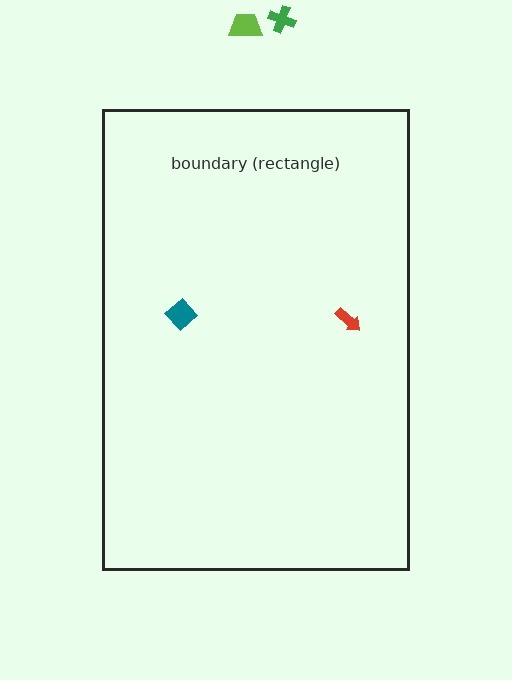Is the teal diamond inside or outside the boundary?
Inside.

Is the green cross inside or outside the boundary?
Outside.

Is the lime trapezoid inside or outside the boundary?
Outside.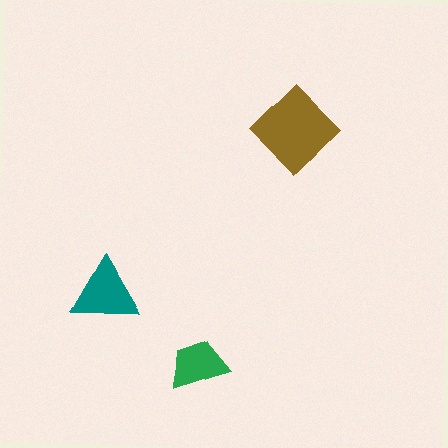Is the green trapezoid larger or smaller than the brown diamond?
Smaller.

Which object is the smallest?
The green trapezoid.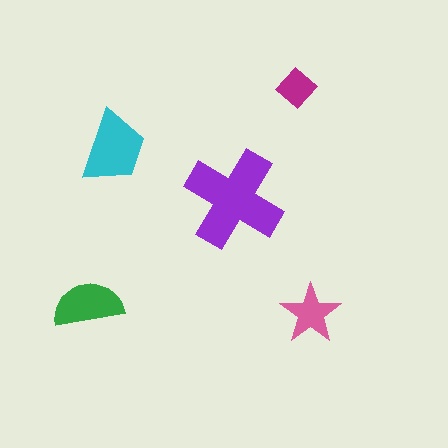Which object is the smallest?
The magenta diamond.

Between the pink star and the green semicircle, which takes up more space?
The green semicircle.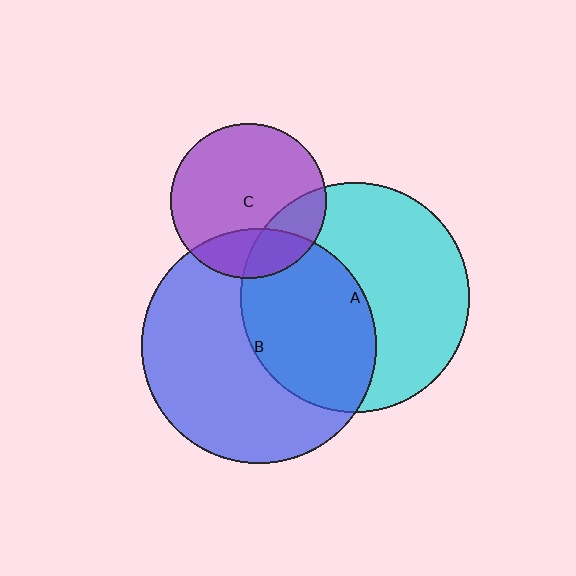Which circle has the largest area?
Circle B (blue).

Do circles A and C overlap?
Yes.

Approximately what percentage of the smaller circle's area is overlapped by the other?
Approximately 20%.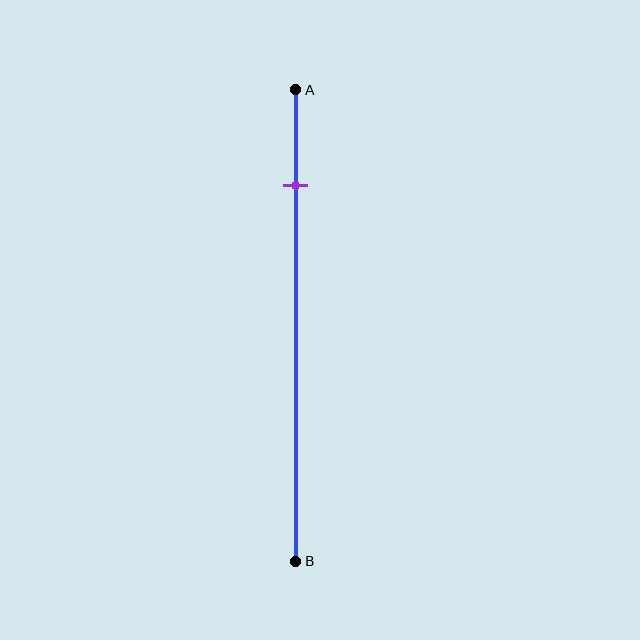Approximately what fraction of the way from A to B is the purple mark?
The purple mark is approximately 20% of the way from A to B.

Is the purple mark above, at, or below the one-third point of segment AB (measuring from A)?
The purple mark is above the one-third point of segment AB.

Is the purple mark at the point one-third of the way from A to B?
No, the mark is at about 20% from A, not at the 33% one-third point.